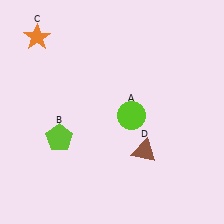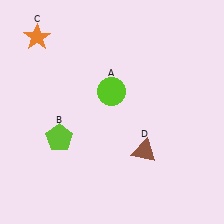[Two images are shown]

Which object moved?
The lime circle (A) moved up.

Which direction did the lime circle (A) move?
The lime circle (A) moved up.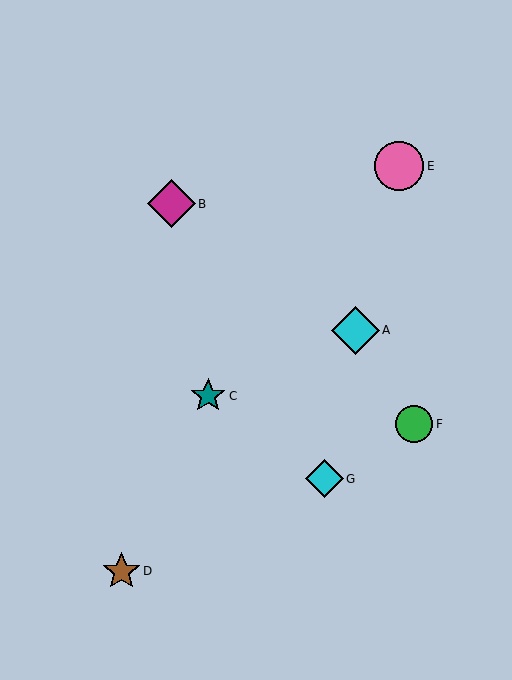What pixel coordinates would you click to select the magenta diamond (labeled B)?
Click at (171, 204) to select the magenta diamond B.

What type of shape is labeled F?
Shape F is a green circle.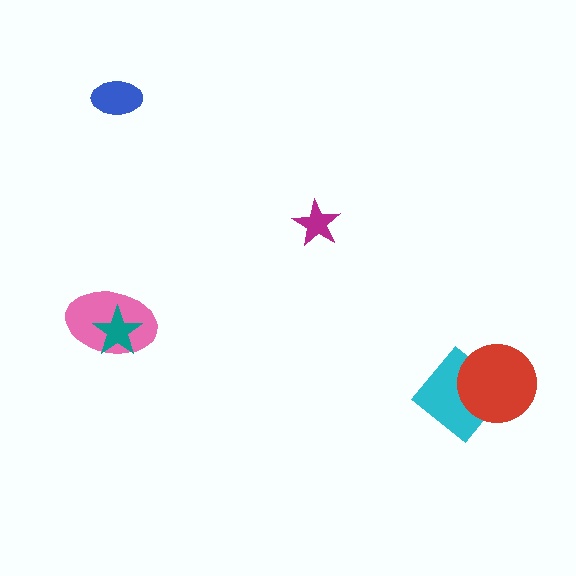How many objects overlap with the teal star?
1 object overlaps with the teal star.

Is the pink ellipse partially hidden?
Yes, it is partially covered by another shape.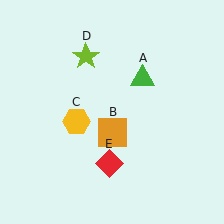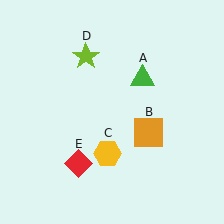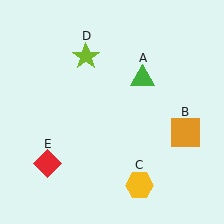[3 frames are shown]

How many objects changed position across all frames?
3 objects changed position: orange square (object B), yellow hexagon (object C), red diamond (object E).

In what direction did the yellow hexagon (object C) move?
The yellow hexagon (object C) moved down and to the right.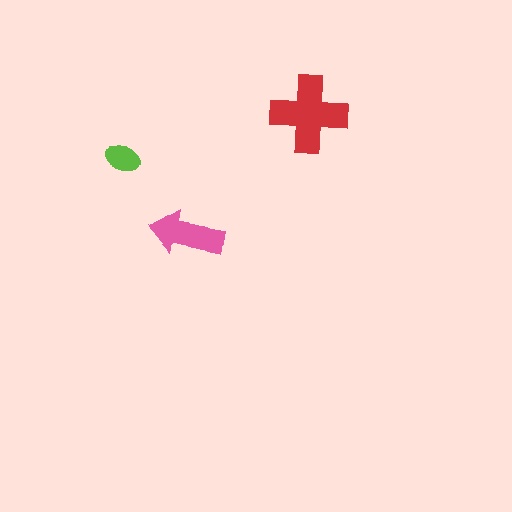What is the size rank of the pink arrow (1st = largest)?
2nd.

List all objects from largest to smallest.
The red cross, the pink arrow, the lime ellipse.